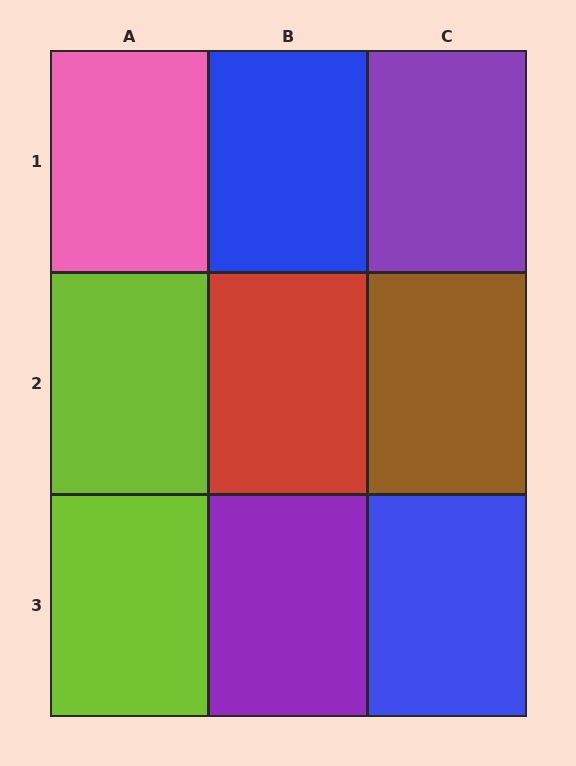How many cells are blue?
2 cells are blue.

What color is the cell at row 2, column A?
Lime.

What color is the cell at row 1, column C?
Purple.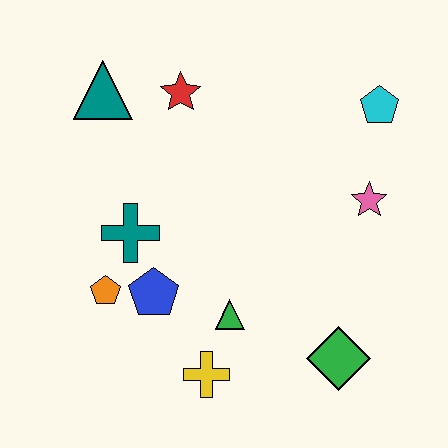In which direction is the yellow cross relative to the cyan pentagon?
The yellow cross is below the cyan pentagon.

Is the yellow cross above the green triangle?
No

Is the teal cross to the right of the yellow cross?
No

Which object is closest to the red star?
The teal triangle is closest to the red star.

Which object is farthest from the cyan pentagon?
The orange pentagon is farthest from the cyan pentagon.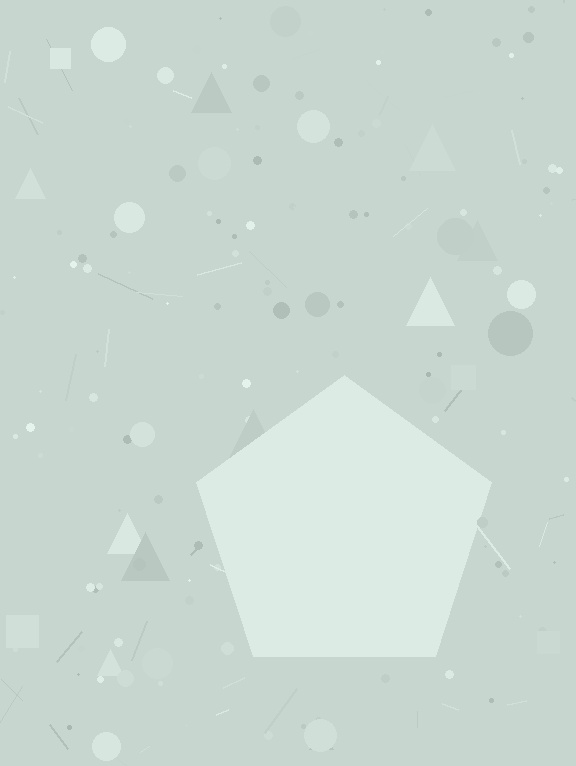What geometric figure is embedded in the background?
A pentagon is embedded in the background.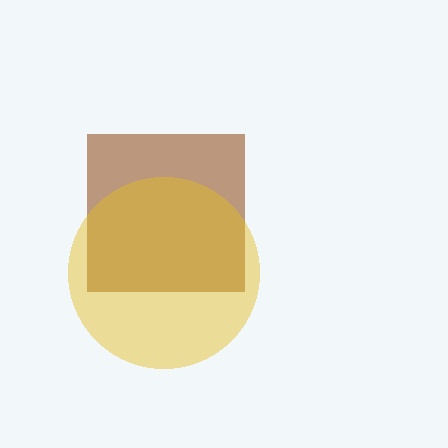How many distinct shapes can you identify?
There are 2 distinct shapes: a brown square, a yellow circle.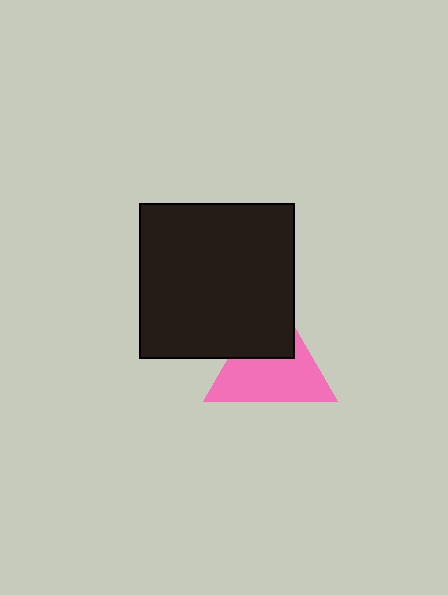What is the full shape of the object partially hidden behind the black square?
The partially hidden object is a pink triangle.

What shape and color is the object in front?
The object in front is a black square.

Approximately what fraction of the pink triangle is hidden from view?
Roughly 37% of the pink triangle is hidden behind the black square.